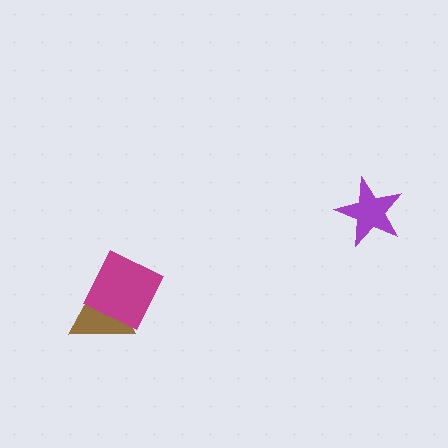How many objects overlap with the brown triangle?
1 object overlaps with the brown triangle.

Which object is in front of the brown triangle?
The magenta square is in front of the brown triangle.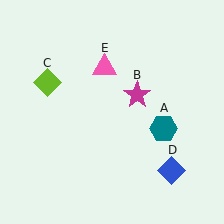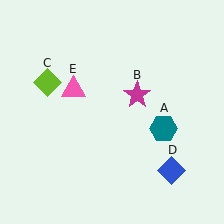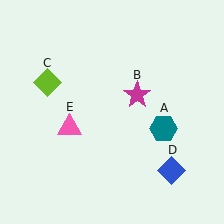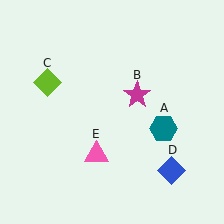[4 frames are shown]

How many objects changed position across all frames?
1 object changed position: pink triangle (object E).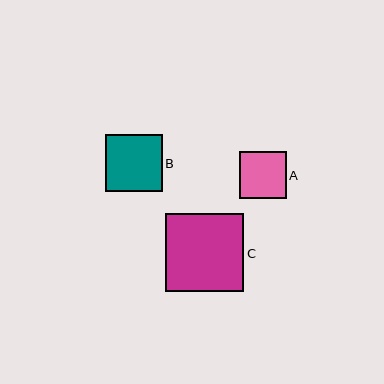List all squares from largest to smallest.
From largest to smallest: C, B, A.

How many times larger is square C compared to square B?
Square C is approximately 1.4 times the size of square B.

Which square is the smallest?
Square A is the smallest with a size of approximately 46 pixels.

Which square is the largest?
Square C is the largest with a size of approximately 78 pixels.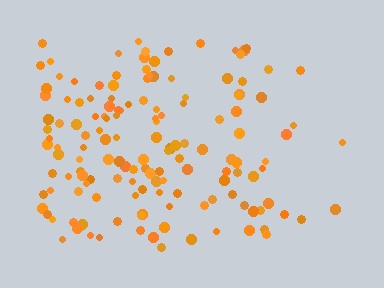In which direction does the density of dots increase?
From right to left, with the left side densest.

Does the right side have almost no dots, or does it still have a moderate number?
Still a moderate number, just noticeably fewer than the left.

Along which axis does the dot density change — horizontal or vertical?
Horizontal.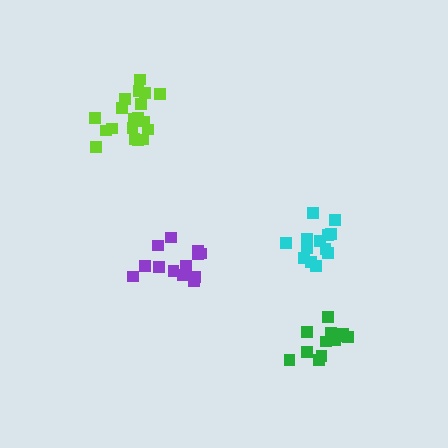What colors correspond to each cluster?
The clusters are colored: purple, lime, cyan, green.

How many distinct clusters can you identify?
There are 4 distinct clusters.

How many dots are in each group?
Group 1: 13 dots, Group 2: 19 dots, Group 3: 13 dots, Group 4: 13 dots (58 total).